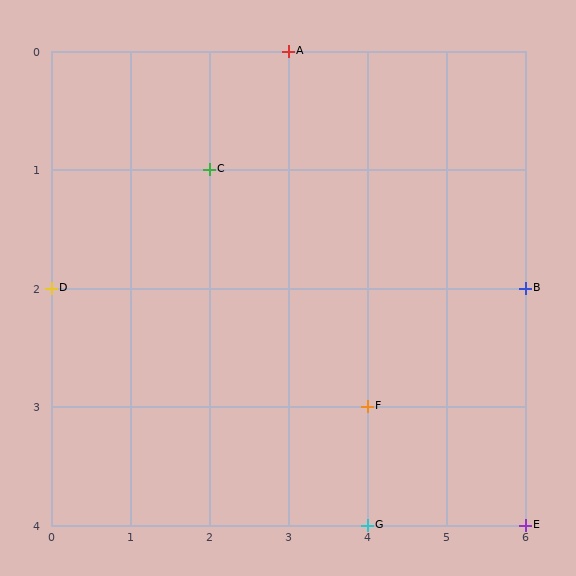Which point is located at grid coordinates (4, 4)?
Point G is at (4, 4).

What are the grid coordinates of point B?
Point B is at grid coordinates (6, 2).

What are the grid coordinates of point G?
Point G is at grid coordinates (4, 4).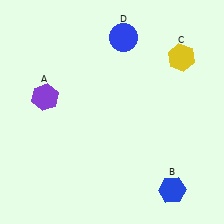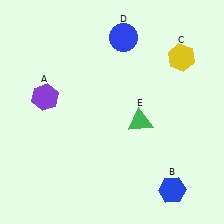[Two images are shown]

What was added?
A green triangle (E) was added in Image 2.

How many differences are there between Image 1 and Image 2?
There is 1 difference between the two images.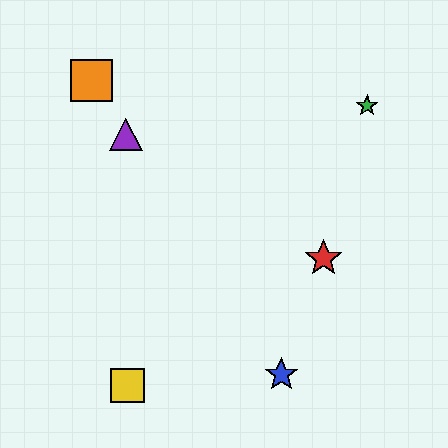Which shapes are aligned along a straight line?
The blue star, the purple triangle, the orange square are aligned along a straight line.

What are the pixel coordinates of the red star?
The red star is at (323, 258).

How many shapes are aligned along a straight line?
3 shapes (the blue star, the purple triangle, the orange square) are aligned along a straight line.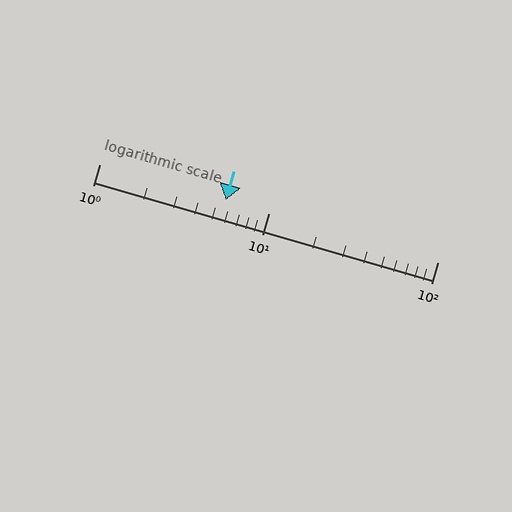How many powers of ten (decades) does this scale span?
The scale spans 2 decades, from 1 to 100.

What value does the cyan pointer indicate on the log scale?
The pointer indicates approximately 5.6.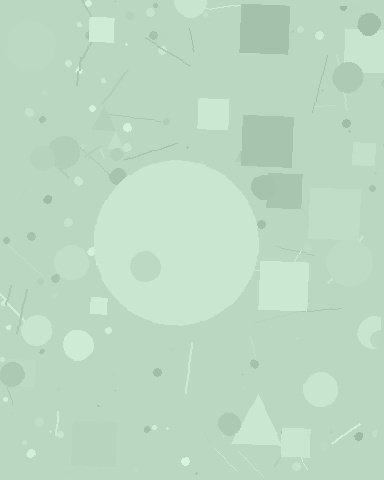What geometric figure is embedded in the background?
A circle is embedded in the background.